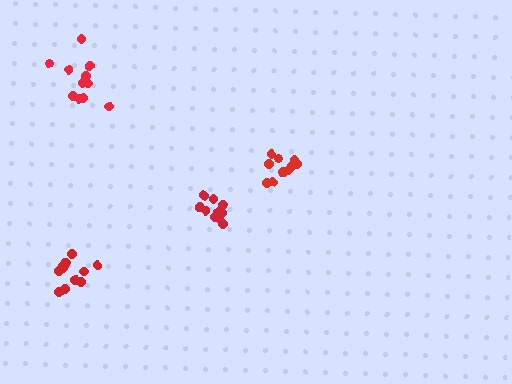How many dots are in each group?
Group 1: 12 dots, Group 2: 12 dots, Group 3: 11 dots, Group 4: 11 dots (46 total).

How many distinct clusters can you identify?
There are 4 distinct clusters.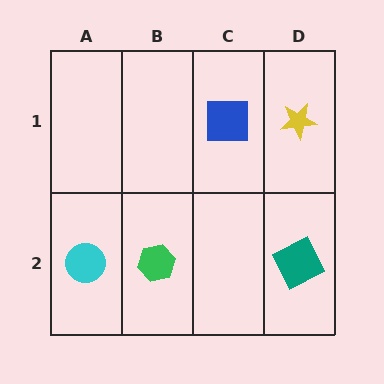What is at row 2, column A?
A cyan circle.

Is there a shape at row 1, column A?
No, that cell is empty.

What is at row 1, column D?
A yellow star.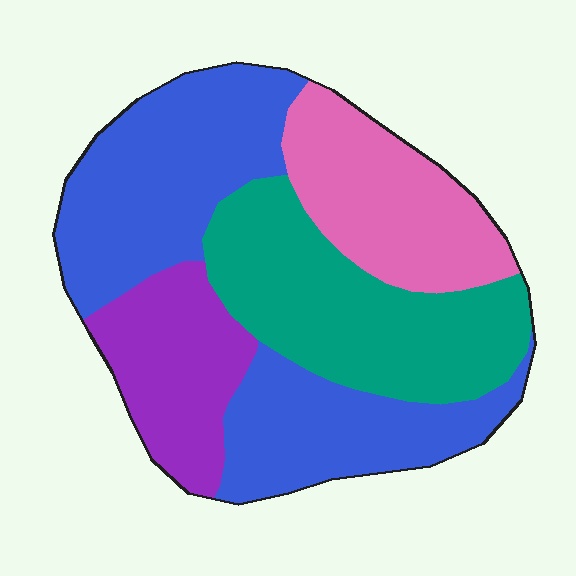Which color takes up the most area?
Blue, at roughly 40%.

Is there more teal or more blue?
Blue.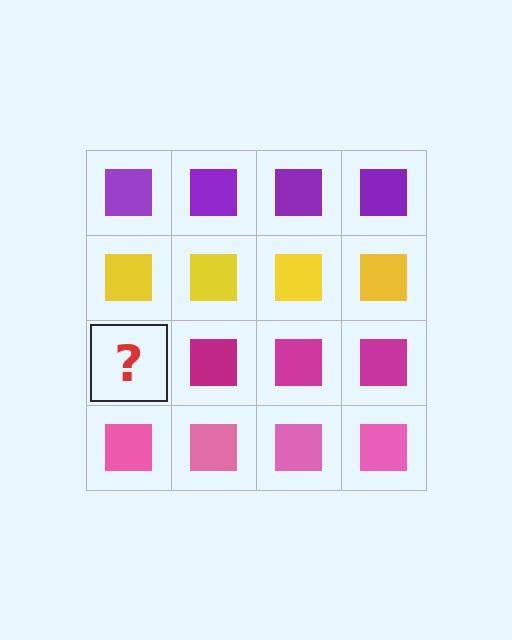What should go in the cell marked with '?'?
The missing cell should contain a magenta square.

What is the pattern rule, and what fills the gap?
The rule is that each row has a consistent color. The gap should be filled with a magenta square.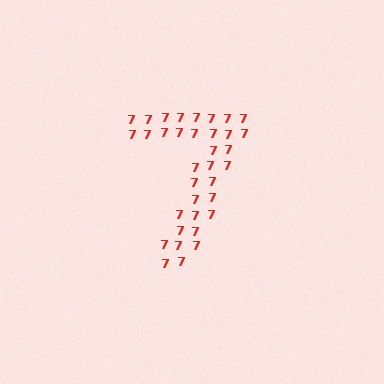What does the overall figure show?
The overall figure shows the digit 7.